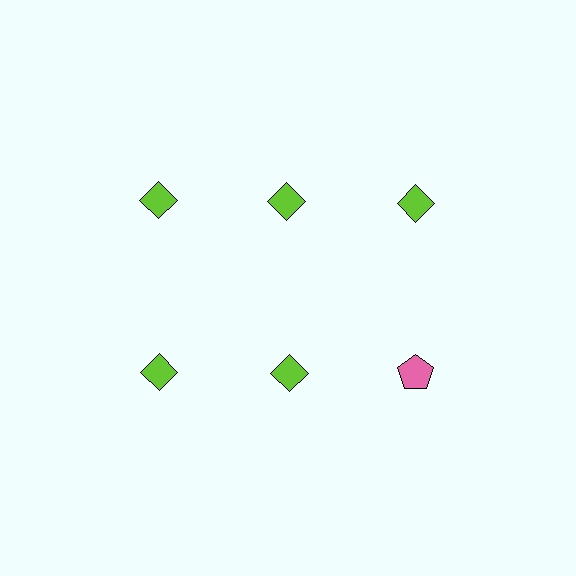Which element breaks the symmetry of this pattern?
The pink pentagon in the second row, center column breaks the symmetry. All other shapes are lime diamonds.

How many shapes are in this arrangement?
There are 6 shapes arranged in a grid pattern.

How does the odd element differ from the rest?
It differs in both color (pink instead of lime) and shape (pentagon instead of diamond).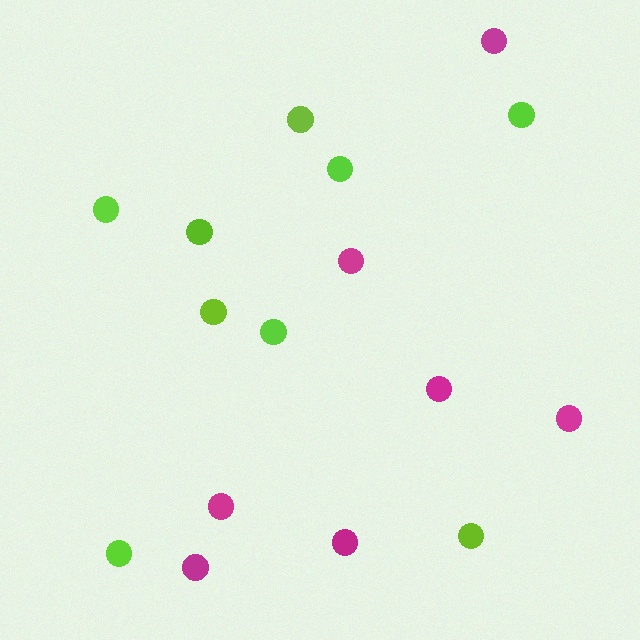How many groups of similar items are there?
There are 2 groups: one group of lime circles (9) and one group of magenta circles (7).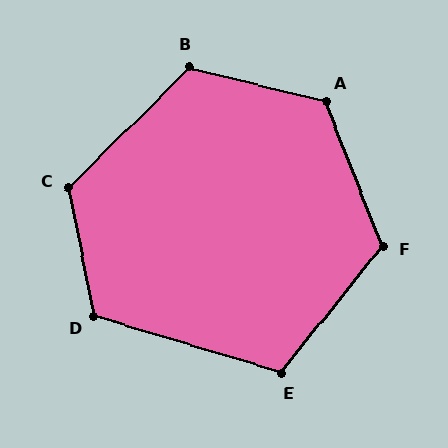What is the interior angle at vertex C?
Approximately 124 degrees (obtuse).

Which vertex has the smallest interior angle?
E, at approximately 112 degrees.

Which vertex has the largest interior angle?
A, at approximately 125 degrees.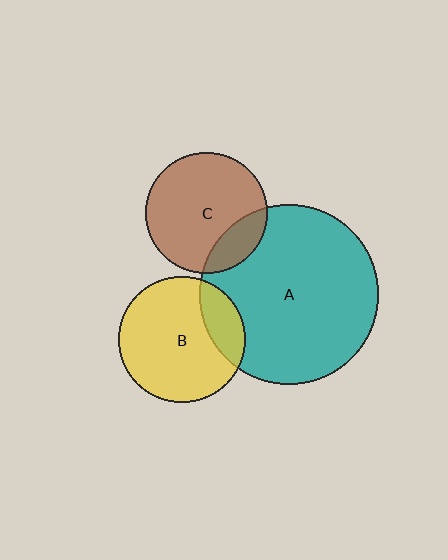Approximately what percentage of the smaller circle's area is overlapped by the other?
Approximately 20%.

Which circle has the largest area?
Circle A (teal).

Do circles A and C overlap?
Yes.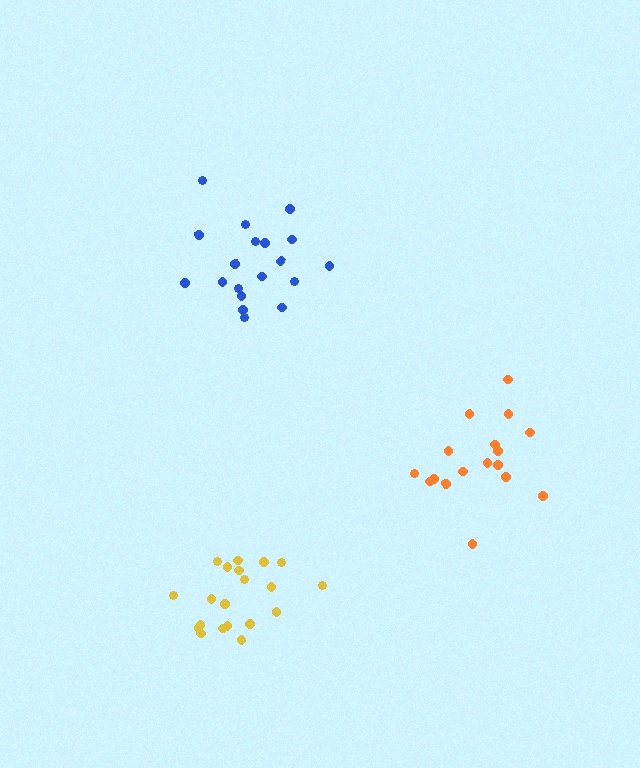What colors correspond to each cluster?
The clusters are colored: orange, blue, yellow.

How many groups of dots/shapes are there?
There are 3 groups.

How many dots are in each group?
Group 1: 17 dots, Group 2: 19 dots, Group 3: 20 dots (56 total).